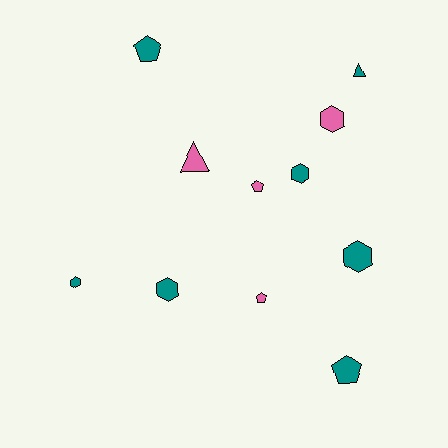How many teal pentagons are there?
There are 2 teal pentagons.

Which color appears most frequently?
Teal, with 7 objects.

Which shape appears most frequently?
Hexagon, with 5 objects.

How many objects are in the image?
There are 11 objects.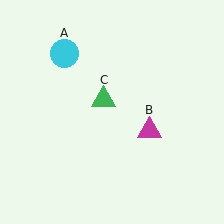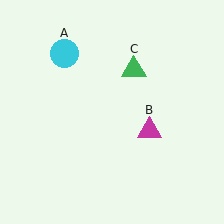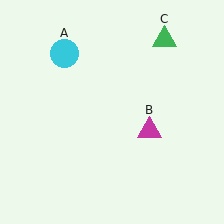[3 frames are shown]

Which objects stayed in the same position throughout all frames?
Cyan circle (object A) and magenta triangle (object B) remained stationary.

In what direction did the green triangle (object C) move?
The green triangle (object C) moved up and to the right.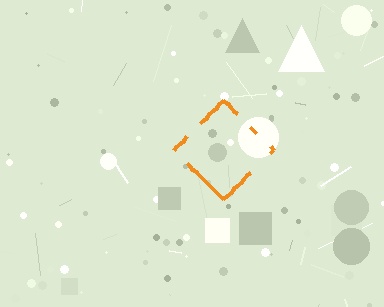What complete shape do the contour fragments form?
The contour fragments form a diamond.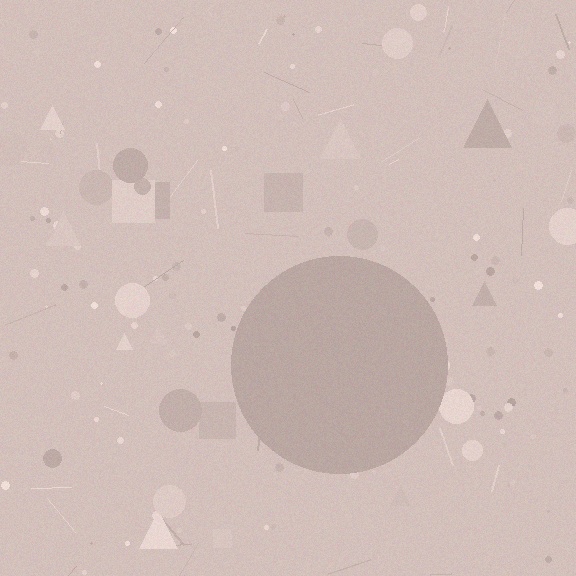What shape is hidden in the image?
A circle is hidden in the image.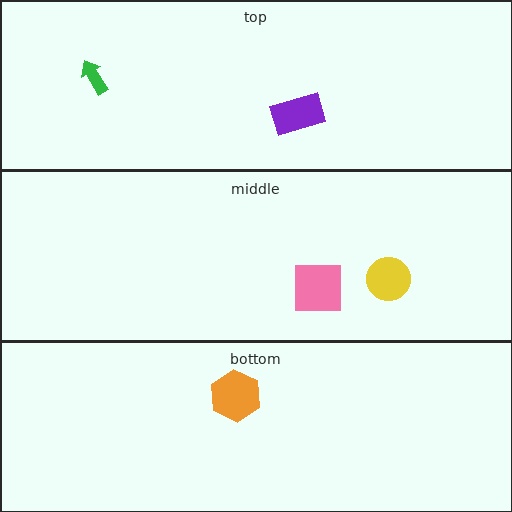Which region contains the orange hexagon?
The bottom region.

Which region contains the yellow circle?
The middle region.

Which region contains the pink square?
The middle region.